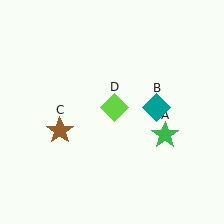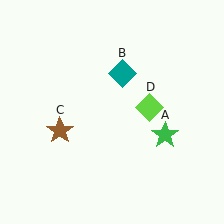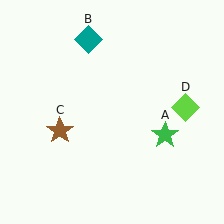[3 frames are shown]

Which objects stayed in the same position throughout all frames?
Green star (object A) and brown star (object C) remained stationary.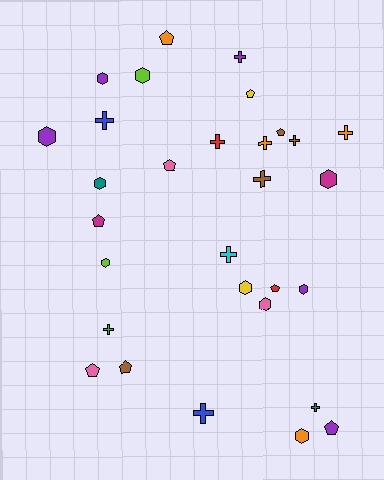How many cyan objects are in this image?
There is 1 cyan object.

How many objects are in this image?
There are 30 objects.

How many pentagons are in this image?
There are 9 pentagons.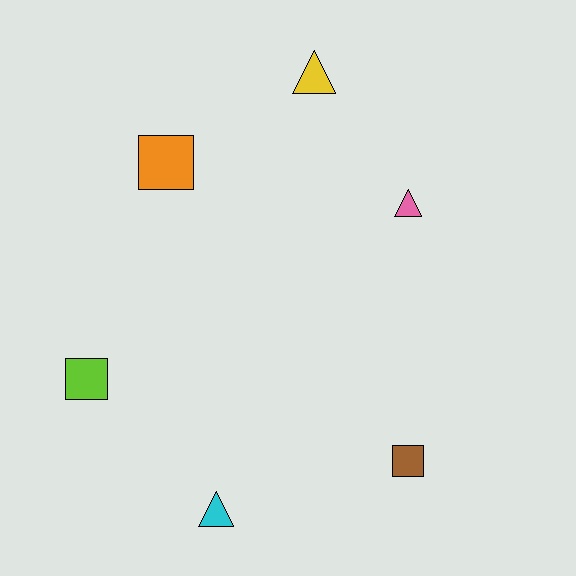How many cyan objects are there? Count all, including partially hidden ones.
There is 1 cyan object.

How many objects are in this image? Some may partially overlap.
There are 6 objects.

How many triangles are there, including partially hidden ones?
There are 3 triangles.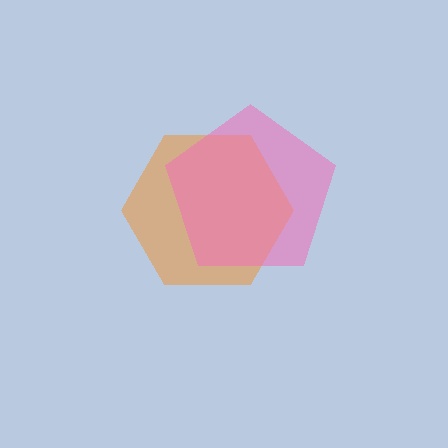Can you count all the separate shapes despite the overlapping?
Yes, there are 2 separate shapes.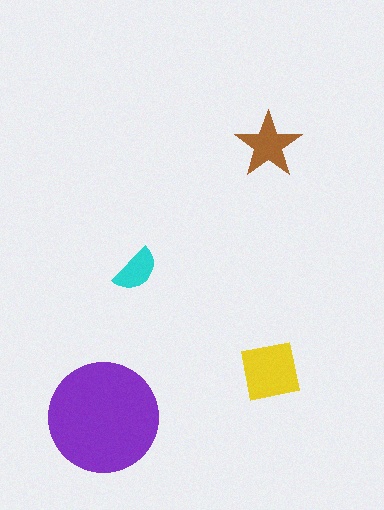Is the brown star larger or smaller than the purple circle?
Smaller.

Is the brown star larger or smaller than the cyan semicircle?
Larger.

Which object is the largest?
The purple circle.